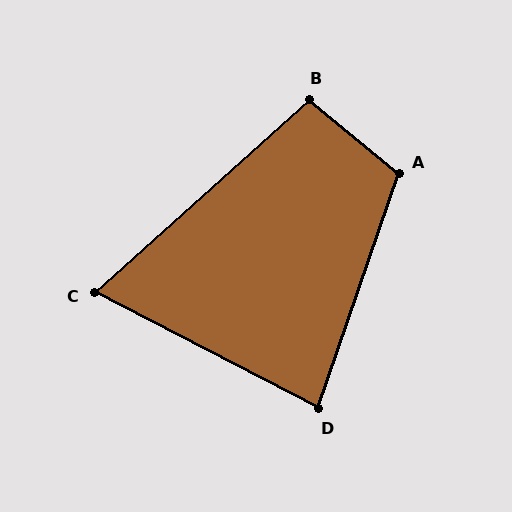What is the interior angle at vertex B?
Approximately 99 degrees (obtuse).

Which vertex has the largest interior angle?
A, at approximately 111 degrees.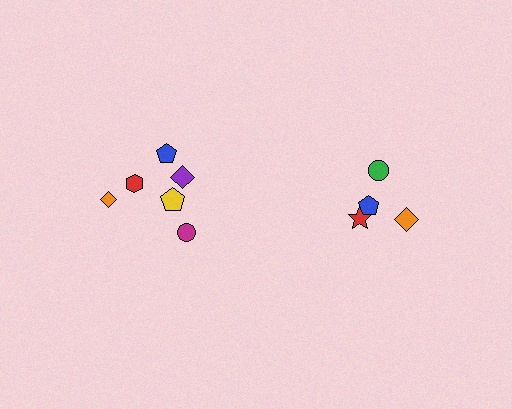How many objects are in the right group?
There are 4 objects.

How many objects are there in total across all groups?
There are 10 objects.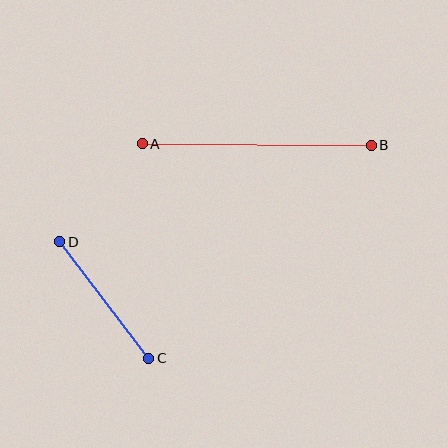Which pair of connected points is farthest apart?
Points A and B are farthest apart.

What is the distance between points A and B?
The distance is approximately 229 pixels.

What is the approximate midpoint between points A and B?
The midpoint is at approximately (257, 145) pixels.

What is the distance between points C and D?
The distance is approximately 146 pixels.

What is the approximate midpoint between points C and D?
The midpoint is at approximately (104, 300) pixels.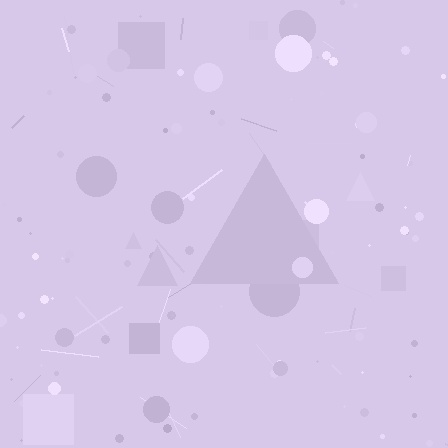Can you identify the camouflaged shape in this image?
The camouflaged shape is a triangle.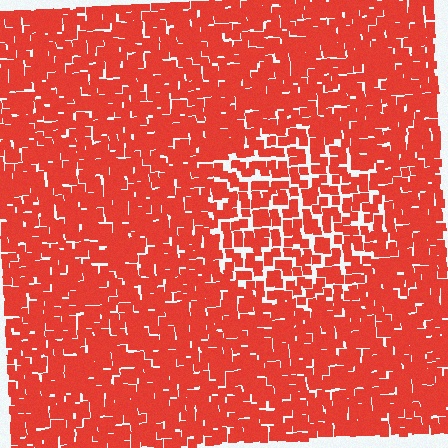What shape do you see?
I see a circle.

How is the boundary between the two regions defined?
The boundary is defined by a change in element density (approximately 1.5x ratio). All elements are the same color, size, and shape.